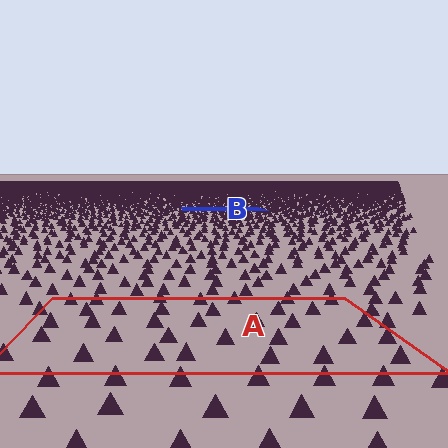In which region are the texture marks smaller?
The texture marks are smaller in region B, because it is farther away.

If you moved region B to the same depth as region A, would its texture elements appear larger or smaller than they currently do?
They would appear larger. At a closer depth, the same texture elements are projected at a bigger on-screen size.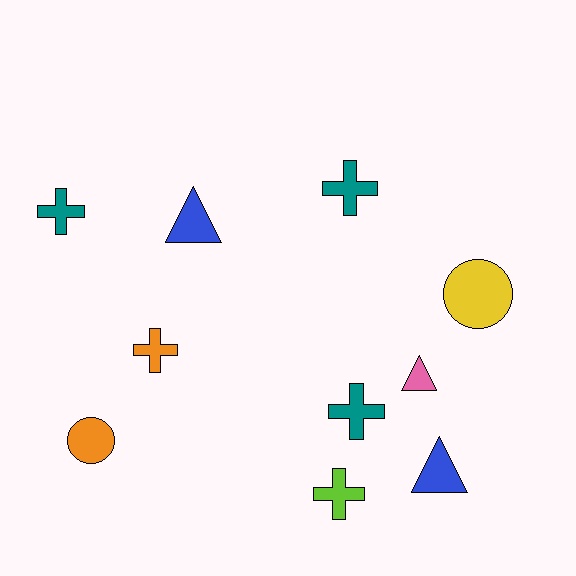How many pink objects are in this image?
There is 1 pink object.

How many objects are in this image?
There are 10 objects.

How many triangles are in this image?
There are 3 triangles.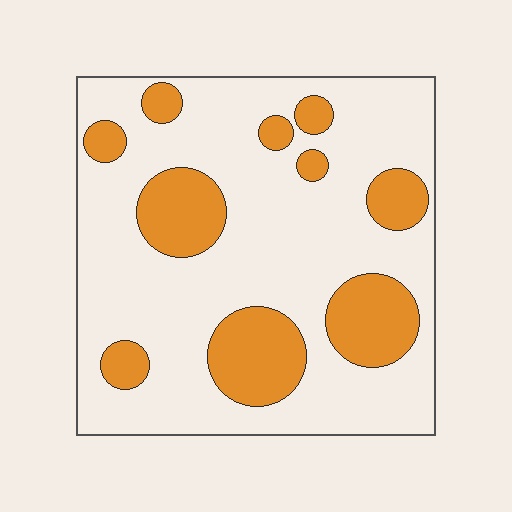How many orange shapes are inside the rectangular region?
10.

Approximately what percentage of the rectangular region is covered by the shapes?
Approximately 25%.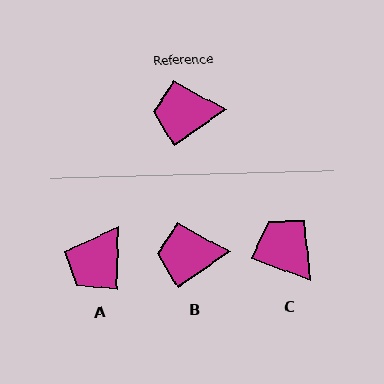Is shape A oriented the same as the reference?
No, it is off by about 54 degrees.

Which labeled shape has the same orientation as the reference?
B.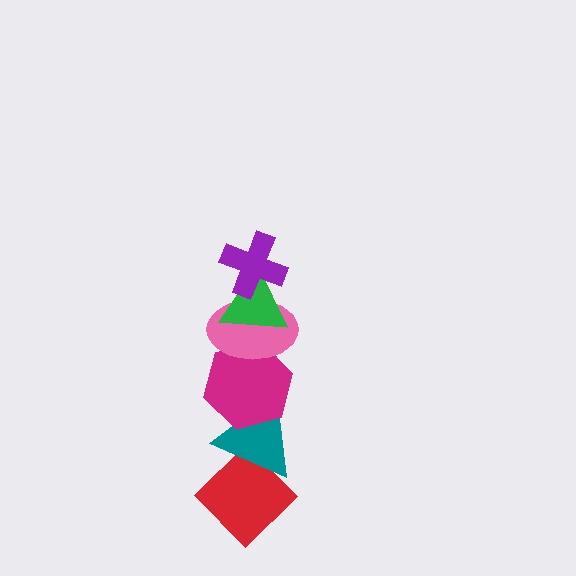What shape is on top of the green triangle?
The purple cross is on top of the green triangle.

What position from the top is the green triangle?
The green triangle is 2nd from the top.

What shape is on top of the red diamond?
The teal triangle is on top of the red diamond.